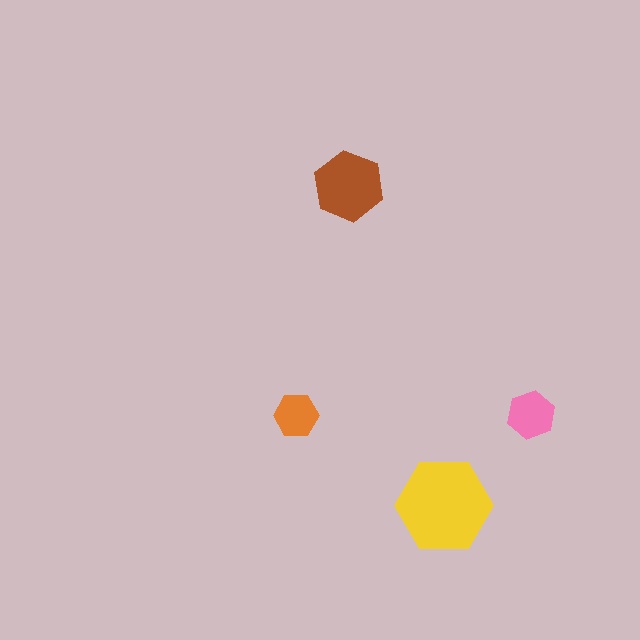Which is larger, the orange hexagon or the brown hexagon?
The brown one.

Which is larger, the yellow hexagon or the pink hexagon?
The yellow one.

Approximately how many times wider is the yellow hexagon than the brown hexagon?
About 1.5 times wider.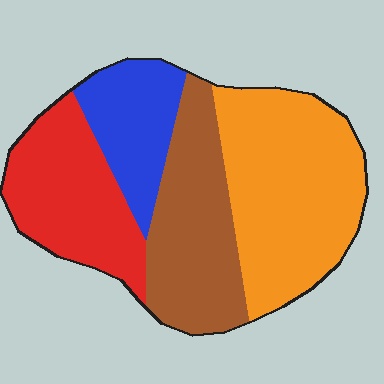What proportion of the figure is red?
Red takes up about one quarter (1/4) of the figure.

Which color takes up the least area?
Blue, at roughly 15%.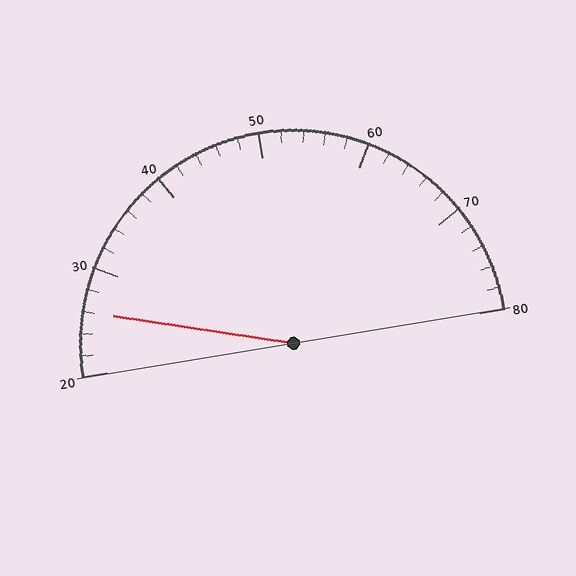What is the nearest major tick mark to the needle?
The nearest major tick mark is 30.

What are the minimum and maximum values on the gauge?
The gauge ranges from 20 to 80.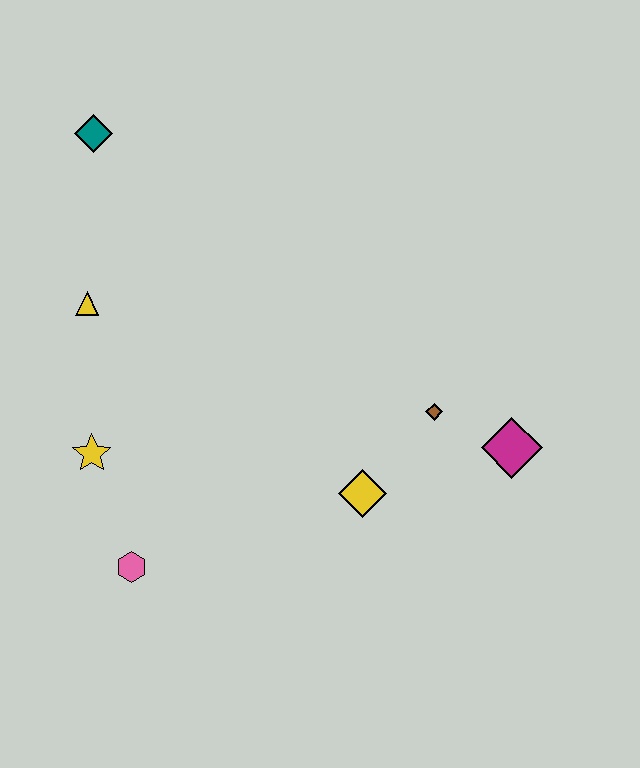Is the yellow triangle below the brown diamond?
No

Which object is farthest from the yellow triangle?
The magenta diamond is farthest from the yellow triangle.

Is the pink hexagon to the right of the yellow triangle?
Yes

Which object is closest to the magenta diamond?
The brown diamond is closest to the magenta diamond.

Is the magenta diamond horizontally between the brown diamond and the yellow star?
No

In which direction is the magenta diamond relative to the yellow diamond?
The magenta diamond is to the right of the yellow diamond.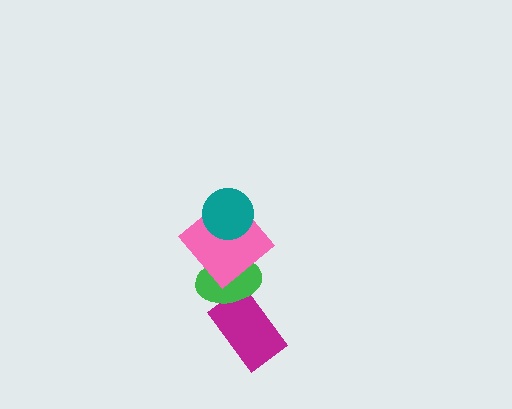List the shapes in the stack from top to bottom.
From top to bottom: the teal circle, the pink diamond, the green ellipse, the magenta rectangle.